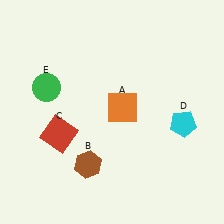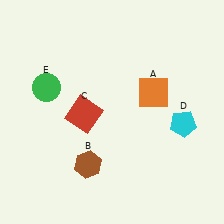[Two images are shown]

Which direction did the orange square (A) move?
The orange square (A) moved right.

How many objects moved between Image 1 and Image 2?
2 objects moved between the two images.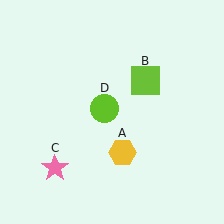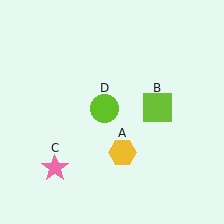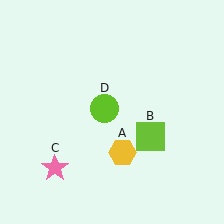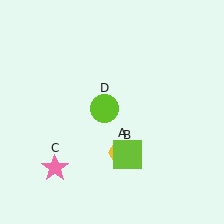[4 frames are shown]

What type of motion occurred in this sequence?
The lime square (object B) rotated clockwise around the center of the scene.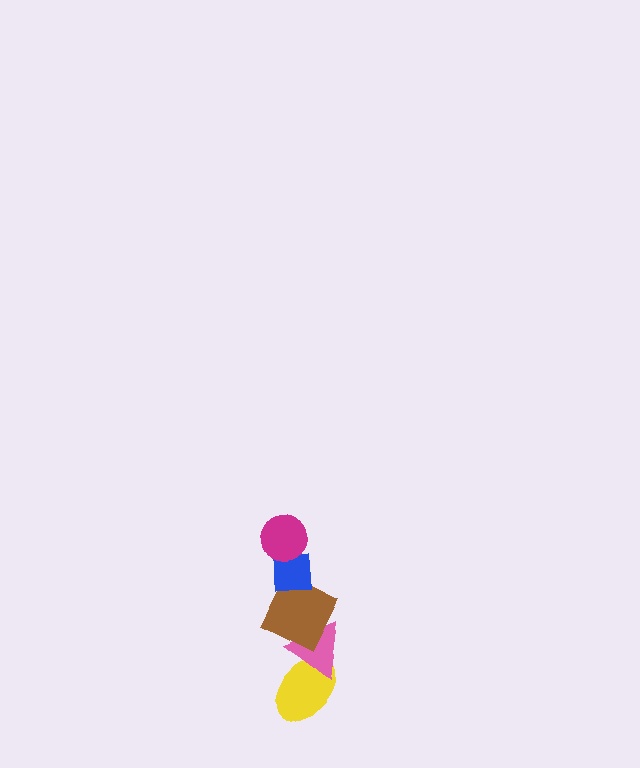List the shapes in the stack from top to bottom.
From top to bottom: the magenta circle, the blue square, the brown square, the pink triangle, the yellow ellipse.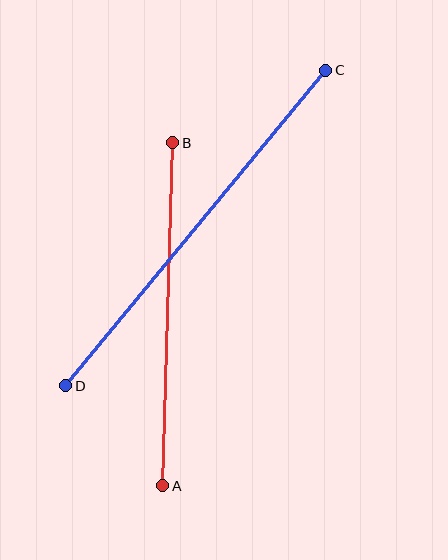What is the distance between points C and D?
The distance is approximately 409 pixels.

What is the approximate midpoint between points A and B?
The midpoint is at approximately (168, 314) pixels.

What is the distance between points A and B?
The distance is approximately 343 pixels.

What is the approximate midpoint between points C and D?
The midpoint is at approximately (196, 228) pixels.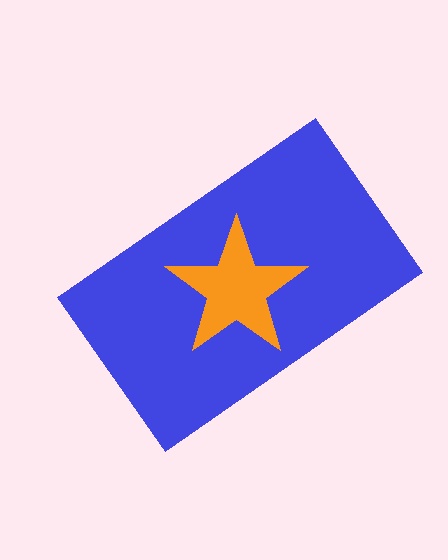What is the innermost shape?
The orange star.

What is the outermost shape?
The blue rectangle.